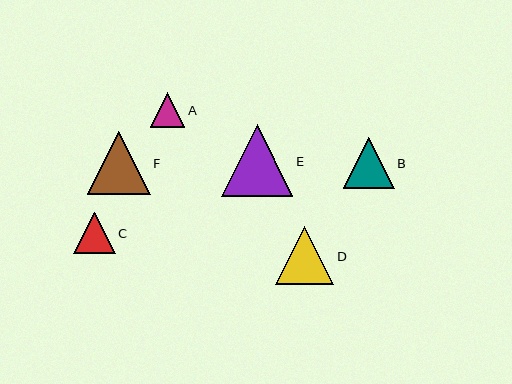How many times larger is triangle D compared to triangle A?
Triangle D is approximately 1.7 times the size of triangle A.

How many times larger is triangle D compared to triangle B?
Triangle D is approximately 1.1 times the size of triangle B.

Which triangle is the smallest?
Triangle A is the smallest with a size of approximately 34 pixels.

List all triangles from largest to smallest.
From largest to smallest: E, F, D, B, C, A.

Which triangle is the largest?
Triangle E is the largest with a size of approximately 71 pixels.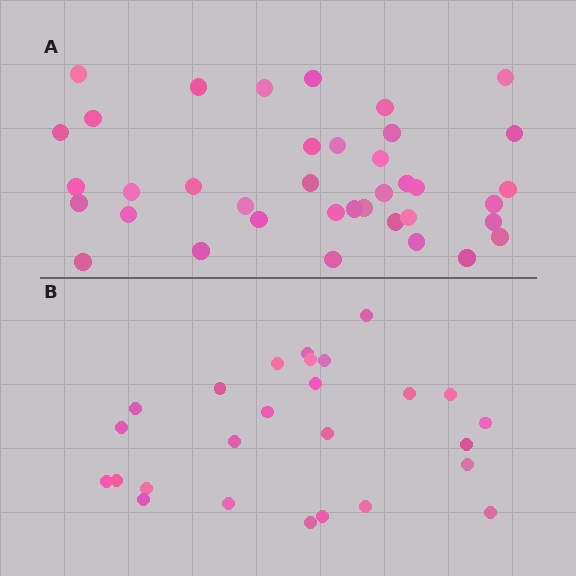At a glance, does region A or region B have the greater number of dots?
Region A (the top region) has more dots.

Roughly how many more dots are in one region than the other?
Region A has roughly 12 or so more dots than region B.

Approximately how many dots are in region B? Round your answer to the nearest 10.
About 30 dots. (The exact count is 26, which rounds to 30.)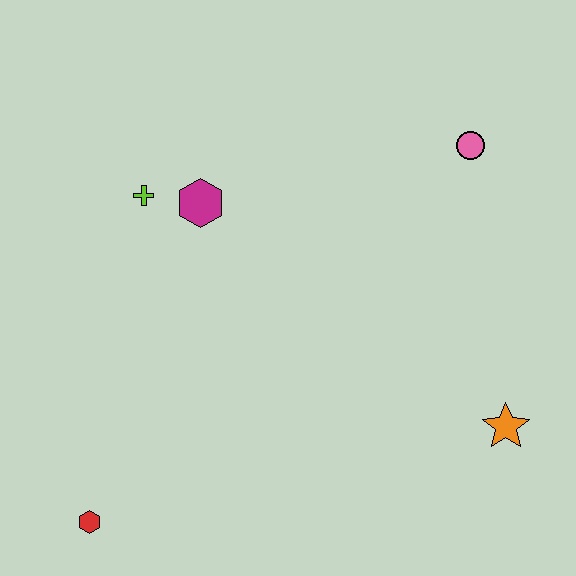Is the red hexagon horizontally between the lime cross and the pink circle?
No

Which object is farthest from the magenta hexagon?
The orange star is farthest from the magenta hexagon.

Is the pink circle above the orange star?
Yes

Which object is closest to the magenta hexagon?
The lime cross is closest to the magenta hexagon.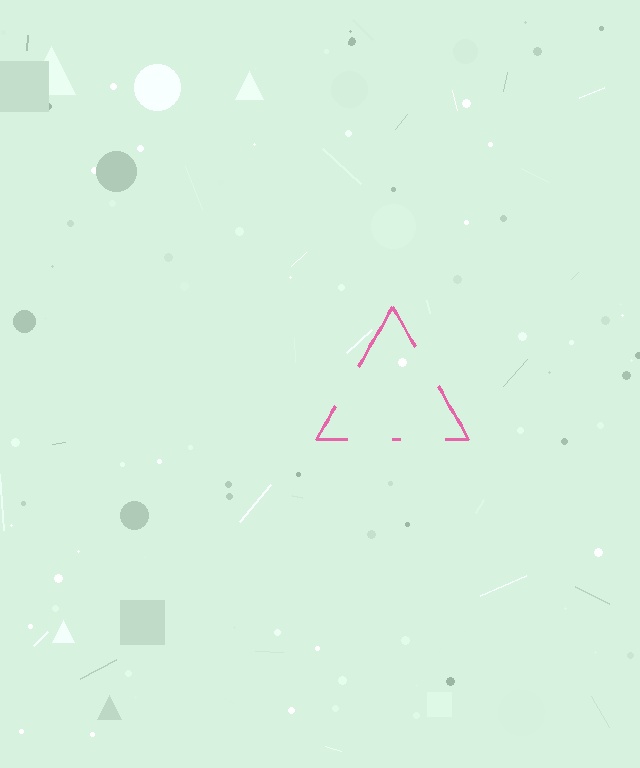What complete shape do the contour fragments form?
The contour fragments form a triangle.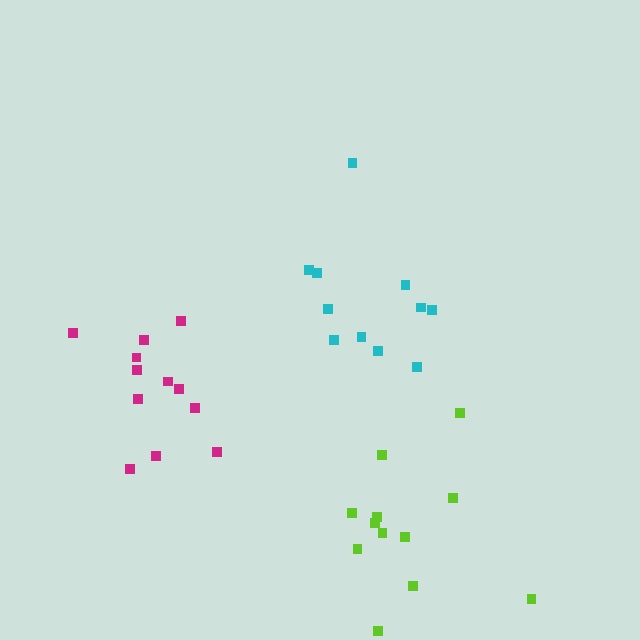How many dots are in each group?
Group 1: 12 dots, Group 2: 11 dots, Group 3: 12 dots (35 total).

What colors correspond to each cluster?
The clusters are colored: magenta, cyan, lime.